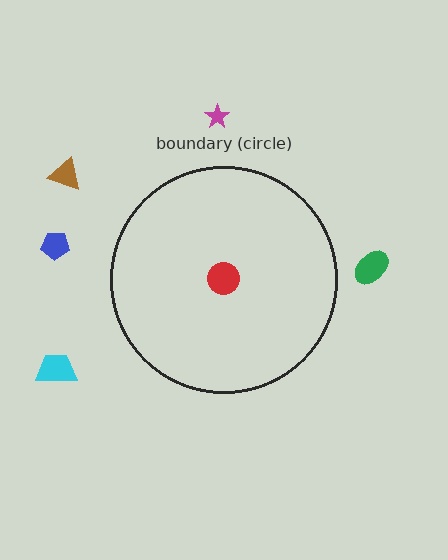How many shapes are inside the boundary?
1 inside, 5 outside.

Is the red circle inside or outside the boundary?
Inside.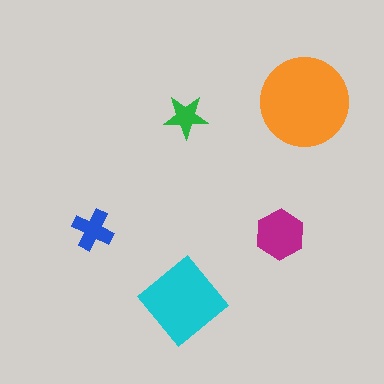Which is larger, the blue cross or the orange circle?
The orange circle.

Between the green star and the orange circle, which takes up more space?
The orange circle.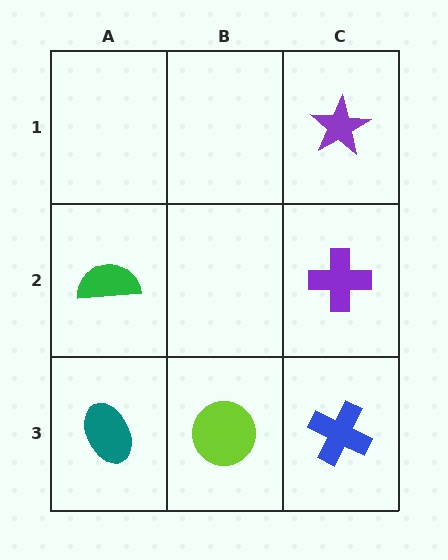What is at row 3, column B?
A lime circle.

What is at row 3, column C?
A blue cross.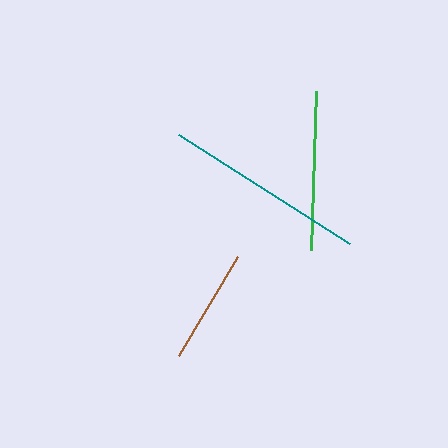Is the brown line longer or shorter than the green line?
The green line is longer than the brown line.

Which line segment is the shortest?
The brown line is the shortest at approximately 114 pixels.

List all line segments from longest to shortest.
From longest to shortest: teal, green, brown.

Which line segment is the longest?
The teal line is the longest at approximately 203 pixels.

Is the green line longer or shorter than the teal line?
The teal line is longer than the green line.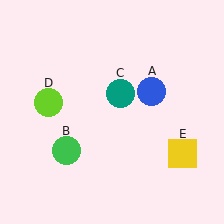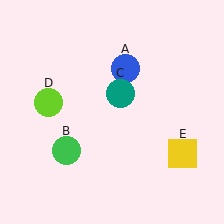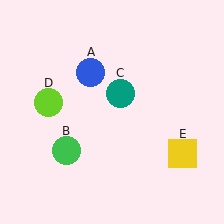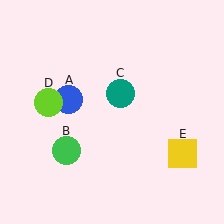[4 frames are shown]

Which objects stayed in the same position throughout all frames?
Green circle (object B) and teal circle (object C) and lime circle (object D) and yellow square (object E) remained stationary.